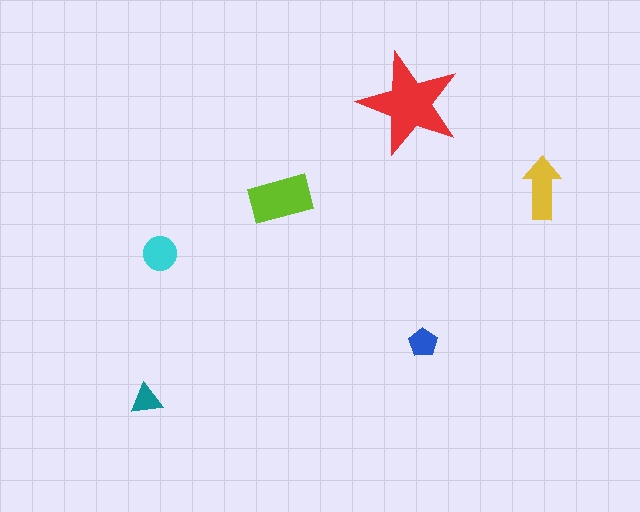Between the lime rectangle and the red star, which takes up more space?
The red star.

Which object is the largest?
The red star.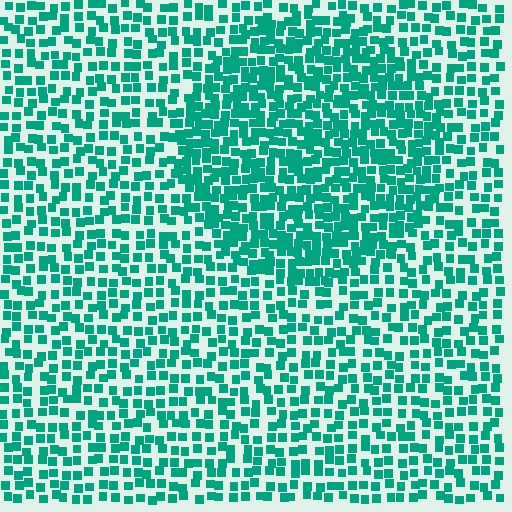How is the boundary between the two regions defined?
The boundary is defined by a change in element density (approximately 1.7x ratio). All elements are the same color, size, and shape.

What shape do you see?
I see a circle.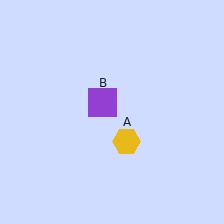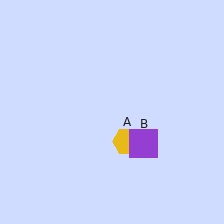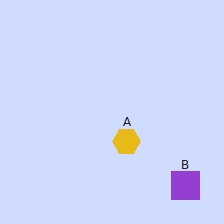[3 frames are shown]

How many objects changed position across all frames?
1 object changed position: purple square (object B).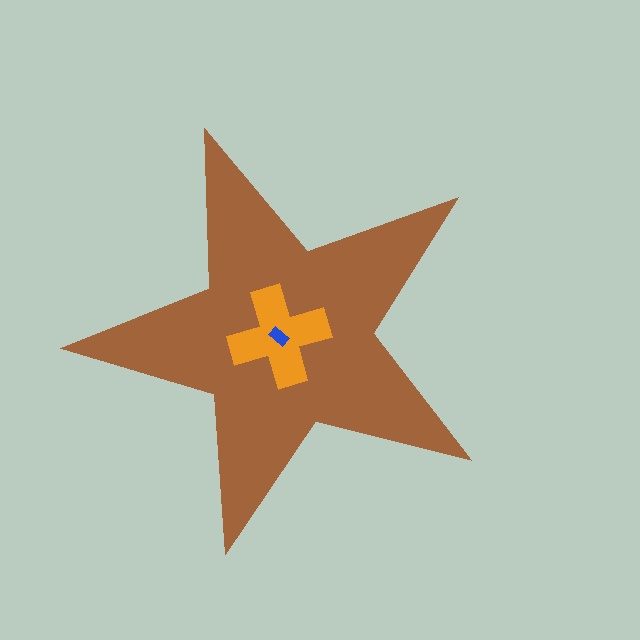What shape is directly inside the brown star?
The orange cross.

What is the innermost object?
The blue rectangle.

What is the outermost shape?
The brown star.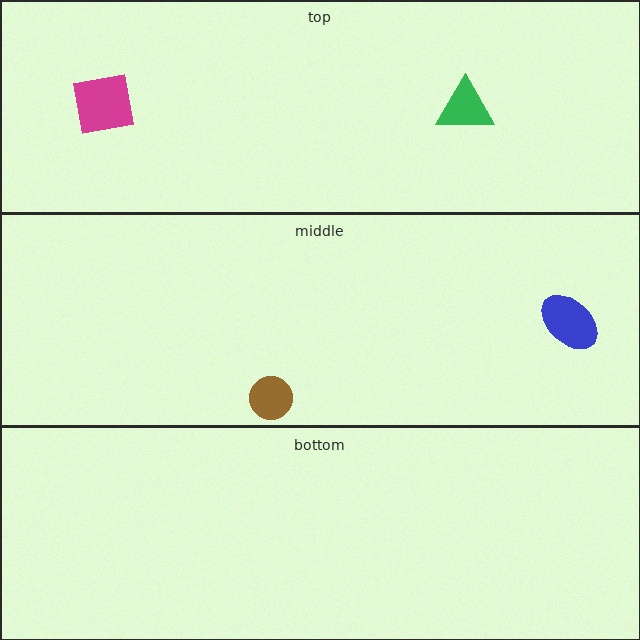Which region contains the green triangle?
The top region.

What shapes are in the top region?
The magenta square, the green triangle.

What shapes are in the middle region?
The brown circle, the blue ellipse.